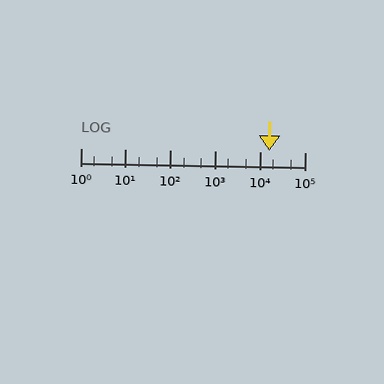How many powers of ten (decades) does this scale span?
The scale spans 5 decades, from 1 to 100000.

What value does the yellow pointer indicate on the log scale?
The pointer indicates approximately 16000.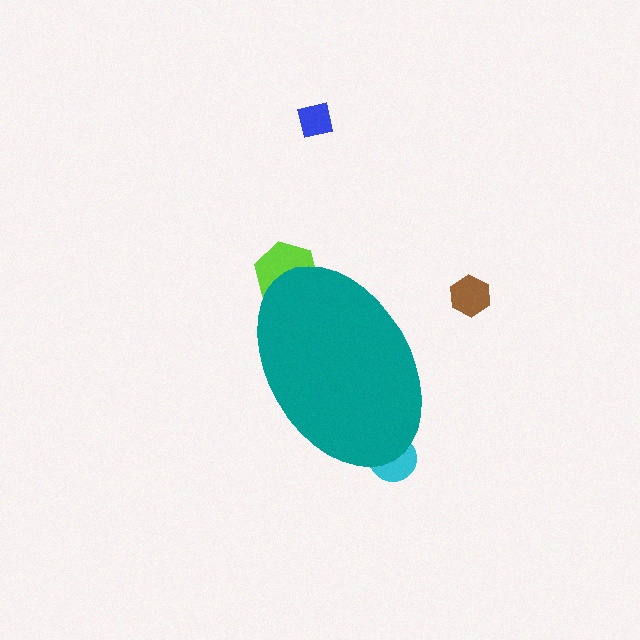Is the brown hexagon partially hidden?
No, the brown hexagon is fully visible.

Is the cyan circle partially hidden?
Yes, the cyan circle is partially hidden behind the teal ellipse.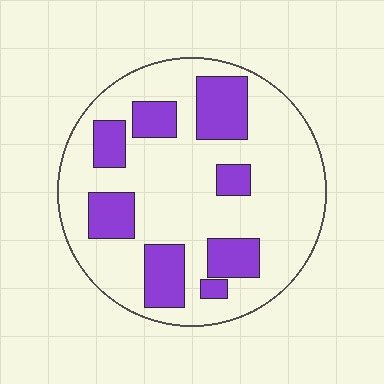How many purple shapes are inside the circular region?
8.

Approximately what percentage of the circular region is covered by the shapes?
Approximately 25%.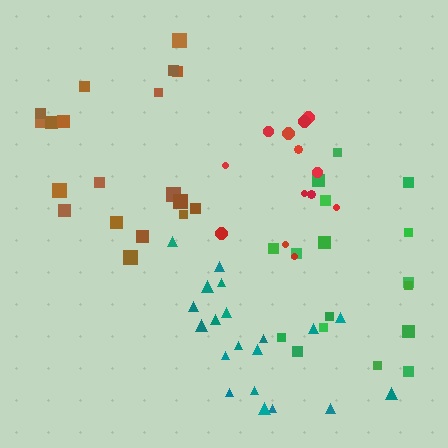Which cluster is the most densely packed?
Red.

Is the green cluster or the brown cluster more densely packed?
Brown.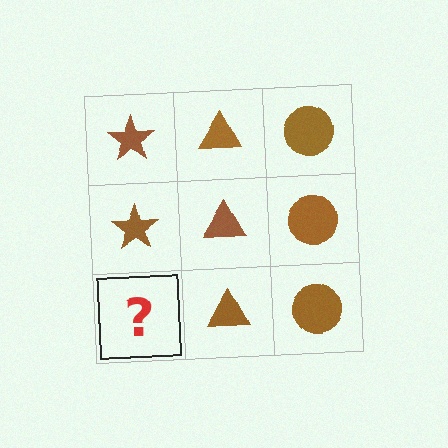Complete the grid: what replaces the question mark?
The question mark should be replaced with a brown star.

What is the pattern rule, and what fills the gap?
The rule is that each column has a consistent shape. The gap should be filled with a brown star.